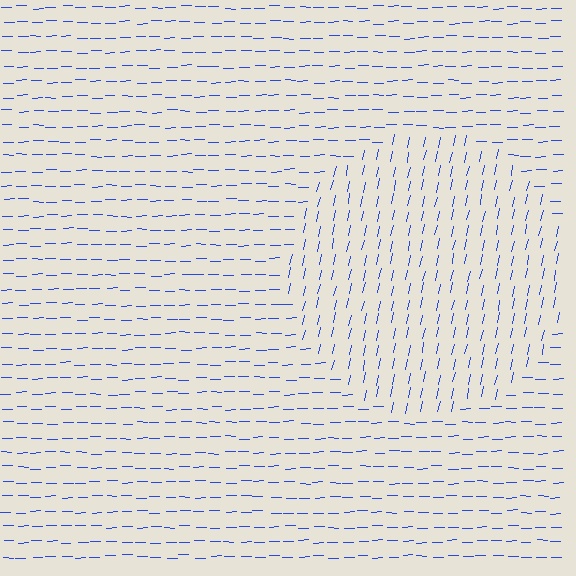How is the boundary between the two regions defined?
The boundary is defined purely by a change in line orientation (approximately 77 degrees difference). All lines are the same color and thickness.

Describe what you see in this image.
The image is filled with small blue line segments. A circle region in the image has lines oriented differently from the surrounding lines, creating a visible texture boundary.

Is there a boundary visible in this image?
Yes, there is a texture boundary formed by a change in line orientation.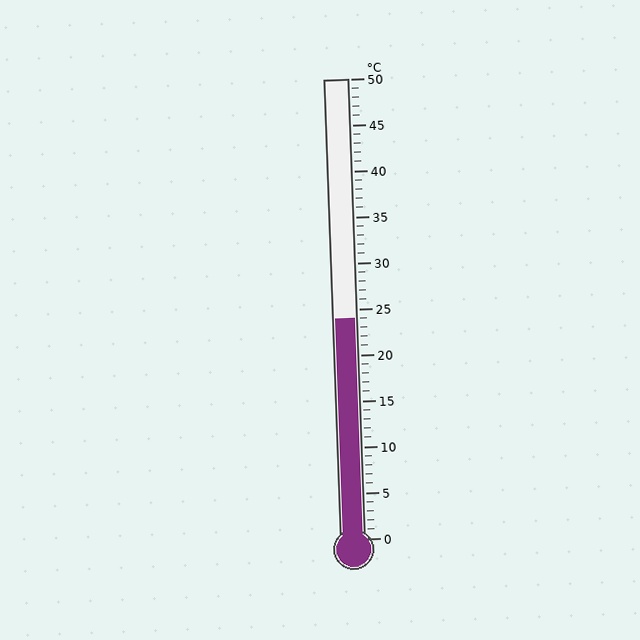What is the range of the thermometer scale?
The thermometer scale ranges from 0°C to 50°C.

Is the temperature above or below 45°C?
The temperature is below 45°C.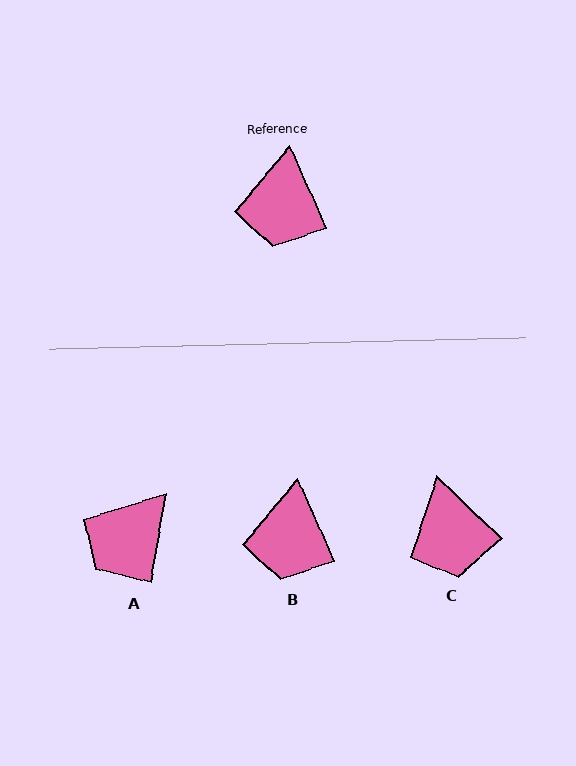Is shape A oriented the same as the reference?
No, it is off by about 33 degrees.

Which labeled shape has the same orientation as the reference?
B.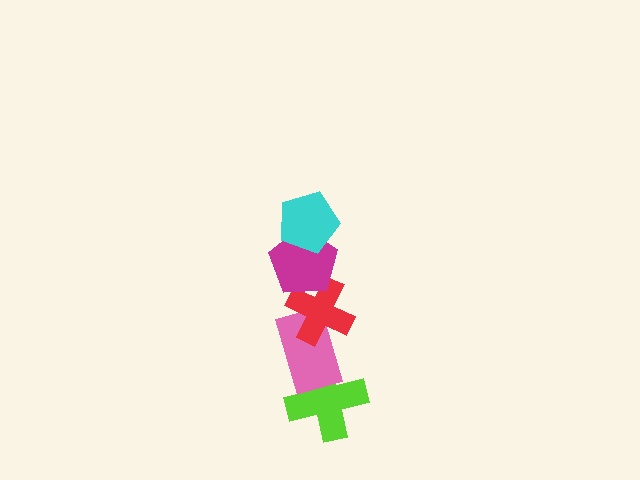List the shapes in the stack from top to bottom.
From top to bottom: the cyan pentagon, the magenta pentagon, the red cross, the pink rectangle, the lime cross.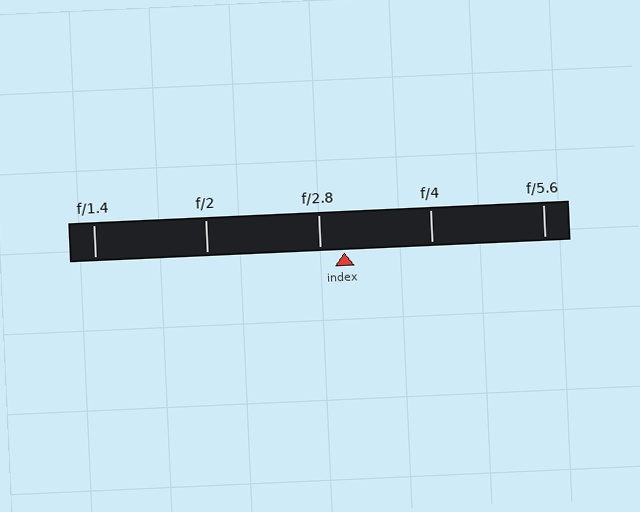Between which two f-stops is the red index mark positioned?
The index mark is between f/2.8 and f/4.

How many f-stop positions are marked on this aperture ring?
There are 5 f-stop positions marked.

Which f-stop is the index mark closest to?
The index mark is closest to f/2.8.